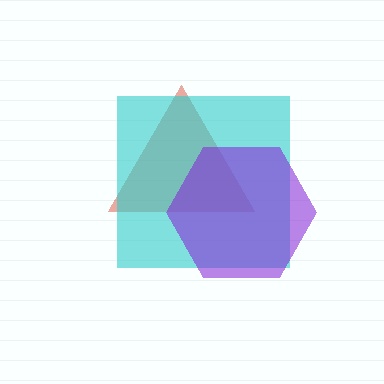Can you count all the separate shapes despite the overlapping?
Yes, there are 3 separate shapes.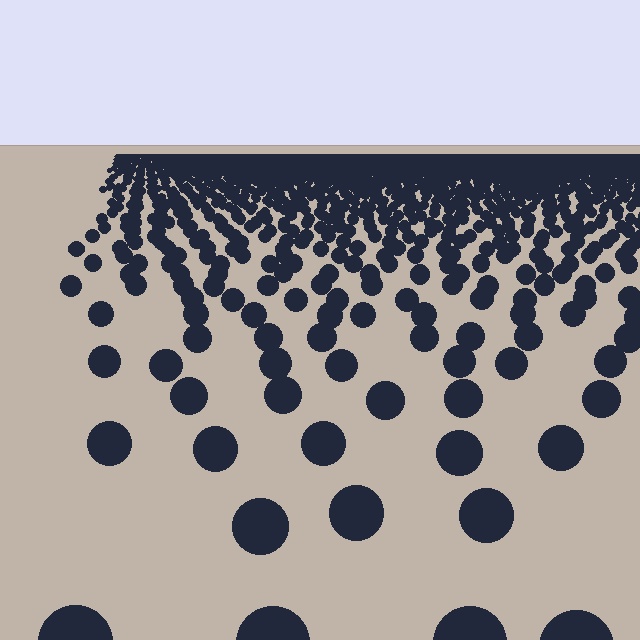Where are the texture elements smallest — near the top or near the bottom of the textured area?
Near the top.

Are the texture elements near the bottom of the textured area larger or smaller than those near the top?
Larger. Near the bottom, elements are closer to the viewer and appear at a bigger on-screen size.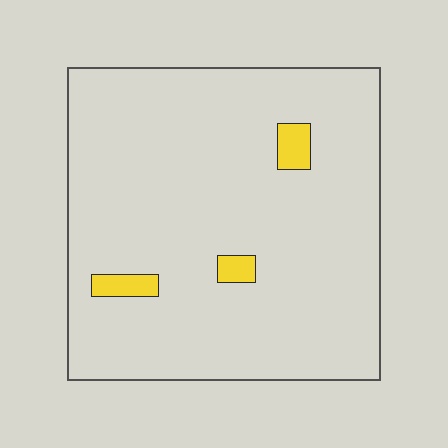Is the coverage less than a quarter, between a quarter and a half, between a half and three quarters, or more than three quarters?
Less than a quarter.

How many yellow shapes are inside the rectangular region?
3.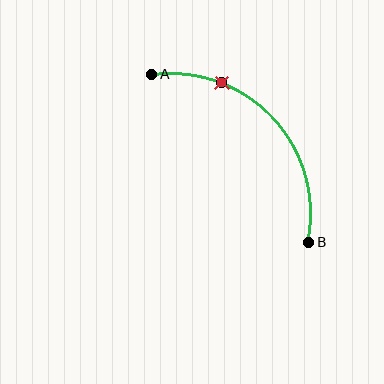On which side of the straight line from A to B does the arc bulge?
The arc bulges above and to the right of the straight line connecting A and B.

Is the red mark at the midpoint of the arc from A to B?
No. The red mark lies on the arc but is closer to endpoint A. The arc midpoint would be at the point on the curve equidistant along the arc from both A and B.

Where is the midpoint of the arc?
The arc midpoint is the point on the curve farthest from the straight line joining A and B. It sits above and to the right of that line.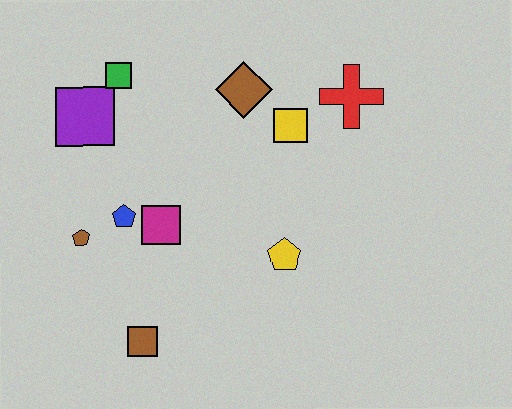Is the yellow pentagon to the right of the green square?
Yes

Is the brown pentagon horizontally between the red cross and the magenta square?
No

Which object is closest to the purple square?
The green square is closest to the purple square.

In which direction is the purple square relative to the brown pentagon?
The purple square is above the brown pentagon.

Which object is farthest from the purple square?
The red cross is farthest from the purple square.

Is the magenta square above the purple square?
No